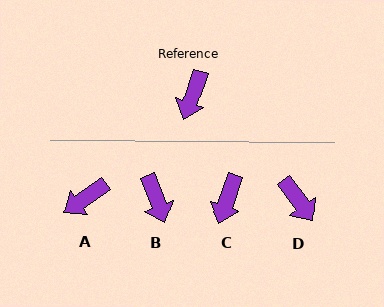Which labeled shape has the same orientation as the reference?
C.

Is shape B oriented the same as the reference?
No, it is off by about 39 degrees.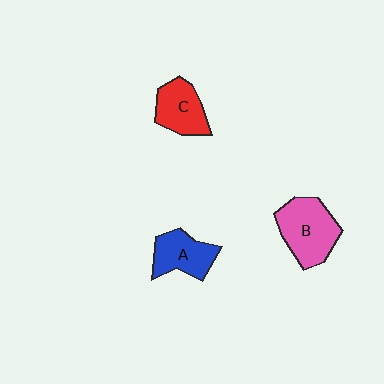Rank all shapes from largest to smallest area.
From largest to smallest: B (pink), A (blue), C (red).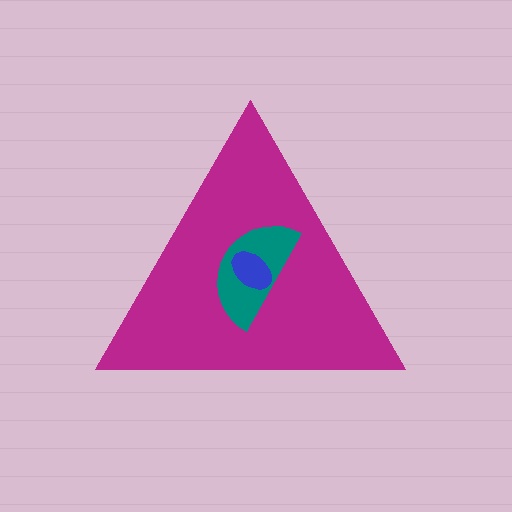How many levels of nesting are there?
3.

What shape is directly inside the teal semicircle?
The blue ellipse.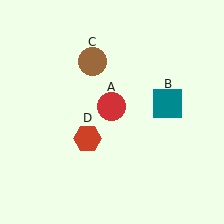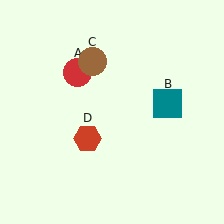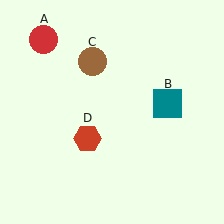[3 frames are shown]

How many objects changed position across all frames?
1 object changed position: red circle (object A).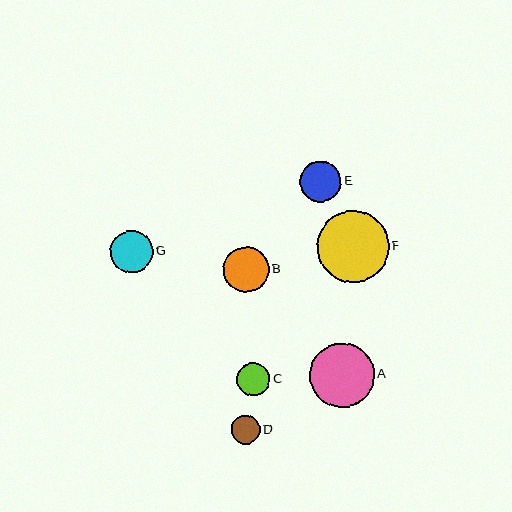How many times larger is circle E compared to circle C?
Circle E is approximately 1.3 times the size of circle C.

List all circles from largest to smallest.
From largest to smallest: F, A, B, G, E, C, D.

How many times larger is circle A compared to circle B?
Circle A is approximately 1.4 times the size of circle B.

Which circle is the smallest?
Circle D is the smallest with a size of approximately 29 pixels.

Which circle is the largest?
Circle F is the largest with a size of approximately 72 pixels.